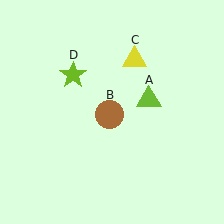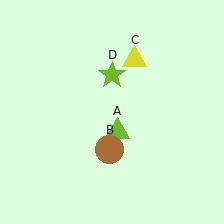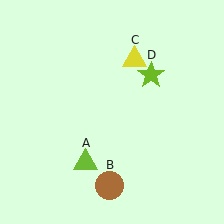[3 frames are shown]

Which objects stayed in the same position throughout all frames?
Yellow triangle (object C) remained stationary.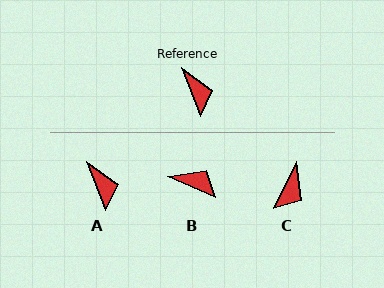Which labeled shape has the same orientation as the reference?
A.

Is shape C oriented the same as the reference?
No, it is off by about 47 degrees.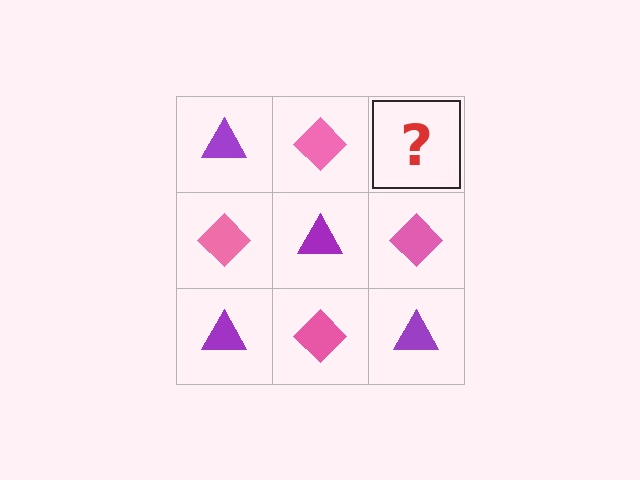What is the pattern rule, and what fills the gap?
The rule is that it alternates purple triangle and pink diamond in a checkerboard pattern. The gap should be filled with a purple triangle.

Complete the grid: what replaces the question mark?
The question mark should be replaced with a purple triangle.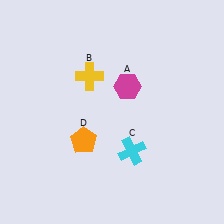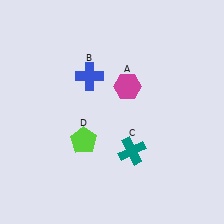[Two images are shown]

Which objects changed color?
B changed from yellow to blue. C changed from cyan to teal. D changed from orange to lime.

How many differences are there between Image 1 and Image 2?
There are 3 differences between the two images.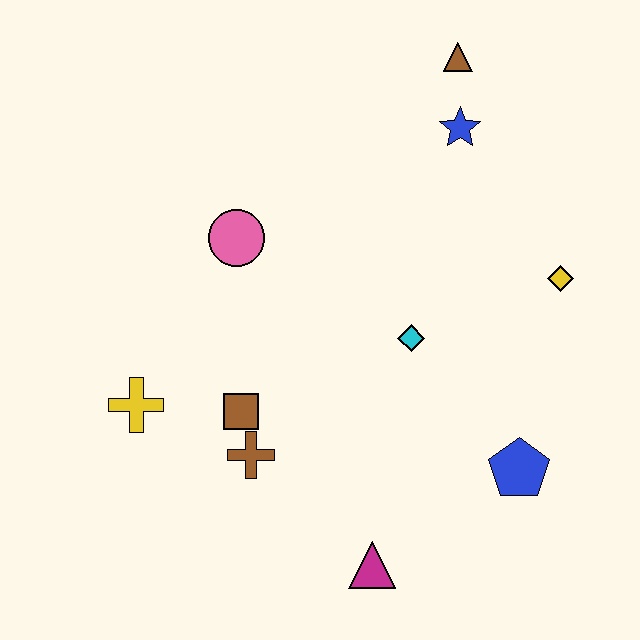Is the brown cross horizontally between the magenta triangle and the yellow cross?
Yes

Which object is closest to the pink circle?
The brown square is closest to the pink circle.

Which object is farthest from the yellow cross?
The brown triangle is farthest from the yellow cross.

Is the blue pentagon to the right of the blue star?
Yes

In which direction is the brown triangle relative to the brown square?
The brown triangle is above the brown square.